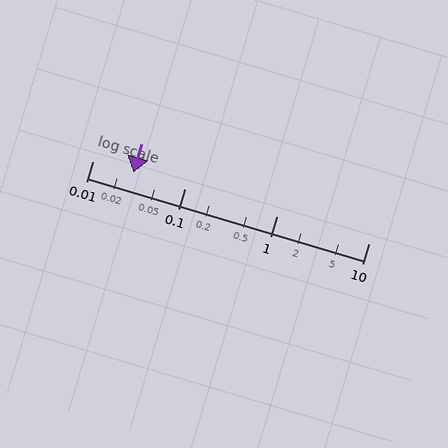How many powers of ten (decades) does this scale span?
The scale spans 3 decades, from 0.01 to 10.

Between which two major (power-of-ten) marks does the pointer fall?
The pointer is between 0.01 and 0.1.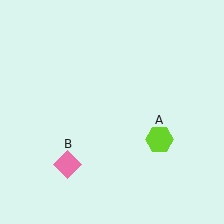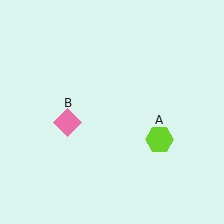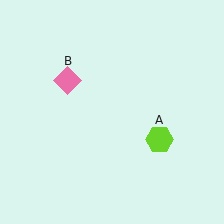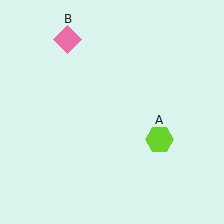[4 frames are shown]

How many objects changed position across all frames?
1 object changed position: pink diamond (object B).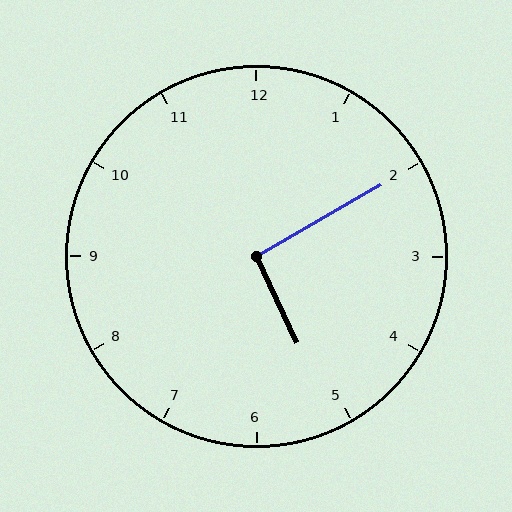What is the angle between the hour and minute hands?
Approximately 95 degrees.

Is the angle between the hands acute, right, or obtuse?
It is right.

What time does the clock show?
5:10.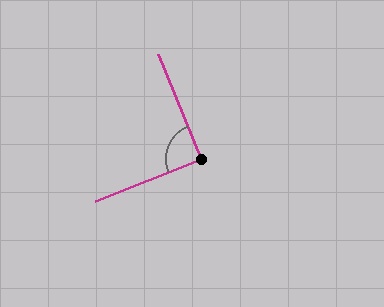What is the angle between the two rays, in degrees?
Approximately 90 degrees.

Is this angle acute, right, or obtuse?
It is approximately a right angle.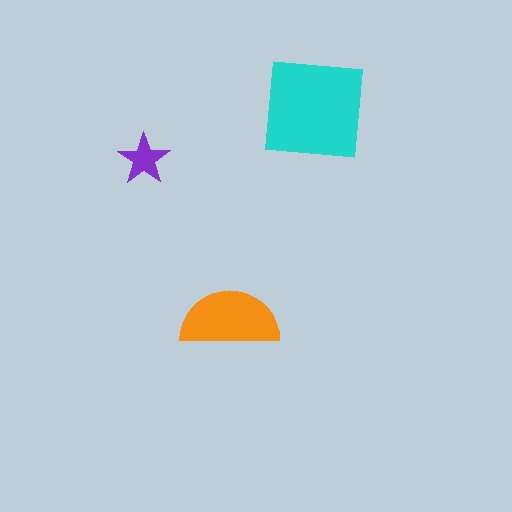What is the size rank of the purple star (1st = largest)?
3rd.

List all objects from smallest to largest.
The purple star, the orange semicircle, the cyan square.